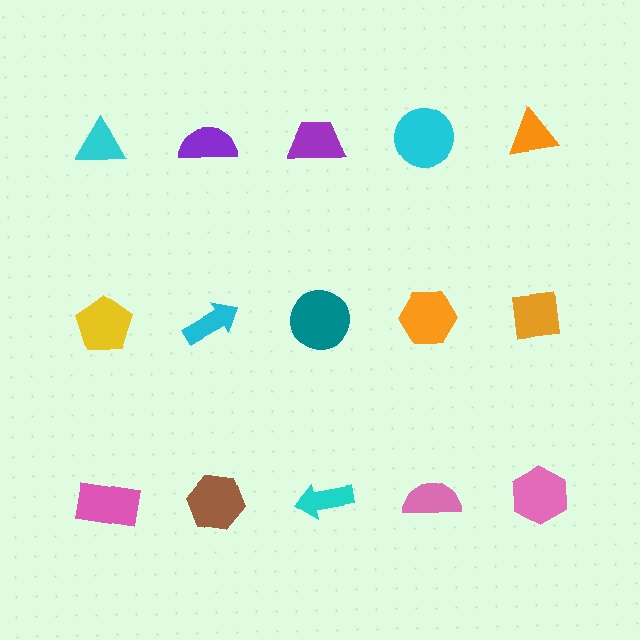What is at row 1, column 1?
A cyan triangle.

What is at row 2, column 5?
An orange square.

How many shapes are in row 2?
5 shapes.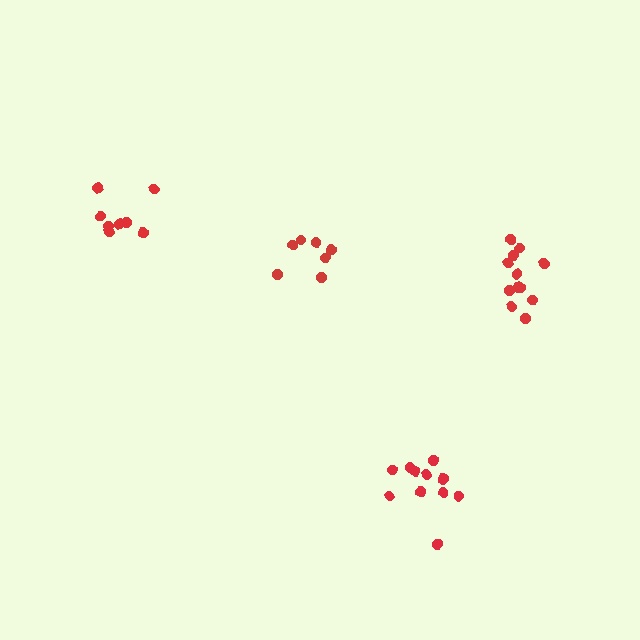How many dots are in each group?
Group 1: 7 dots, Group 2: 8 dots, Group 3: 12 dots, Group 4: 12 dots (39 total).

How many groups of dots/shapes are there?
There are 4 groups.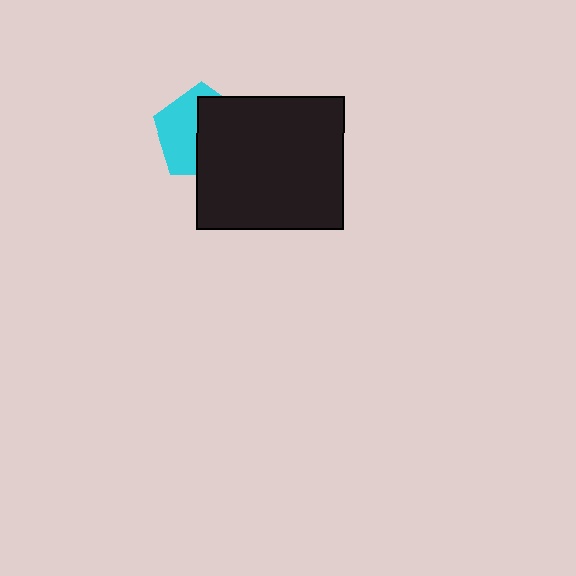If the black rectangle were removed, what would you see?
You would see the complete cyan pentagon.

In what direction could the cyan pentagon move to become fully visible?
The cyan pentagon could move left. That would shift it out from behind the black rectangle entirely.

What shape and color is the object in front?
The object in front is a black rectangle.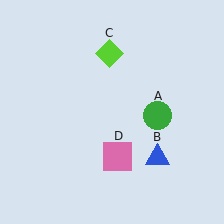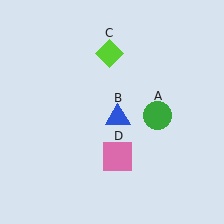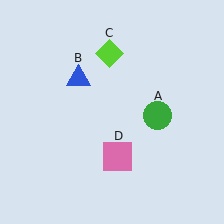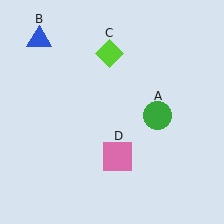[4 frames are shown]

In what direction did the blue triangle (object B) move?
The blue triangle (object B) moved up and to the left.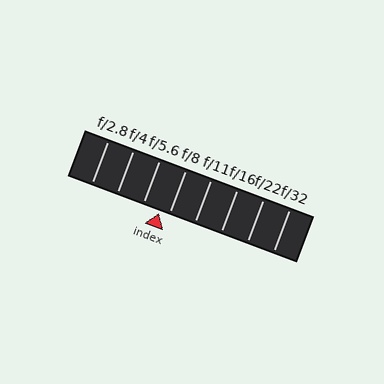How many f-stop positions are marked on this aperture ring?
There are 8 f-stop positions marked.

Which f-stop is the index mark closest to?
The index mark is closest to f/8.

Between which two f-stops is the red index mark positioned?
The index mark is between f/5.6 and f/8.